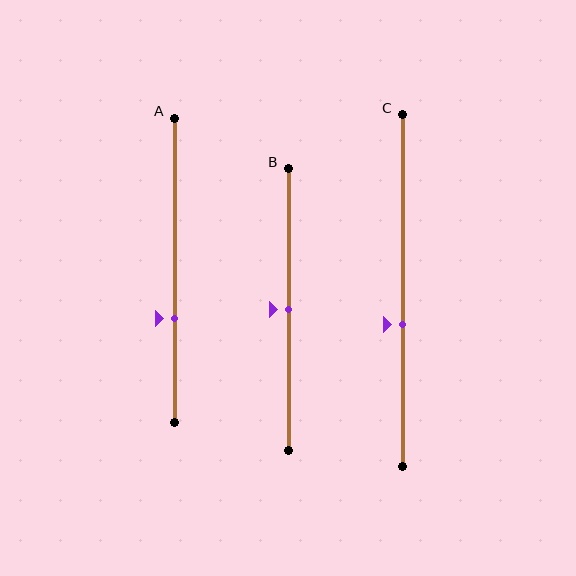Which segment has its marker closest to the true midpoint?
Segment B has its marker closest to the true midpoint.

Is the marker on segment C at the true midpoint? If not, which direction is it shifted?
No, the marker on segment C is shifted downward by about 10% of the segment length.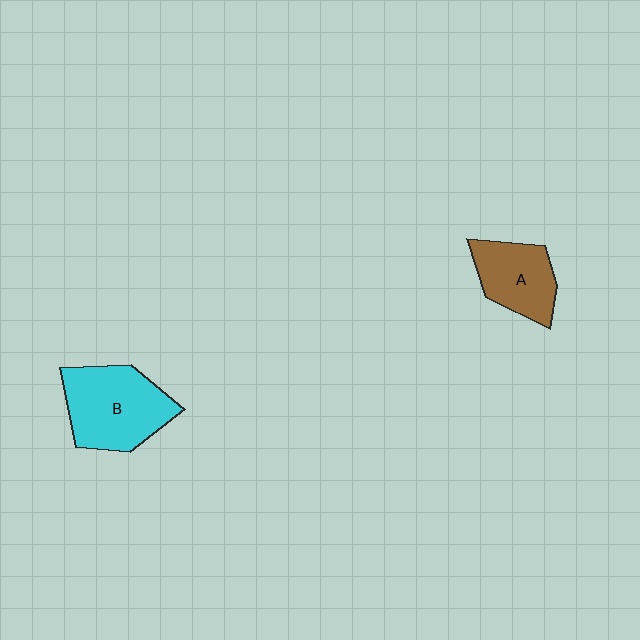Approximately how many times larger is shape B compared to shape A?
Approximately 1.4 times.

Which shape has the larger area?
Shape B (cyan).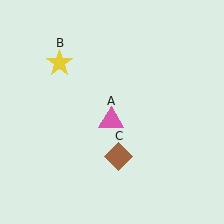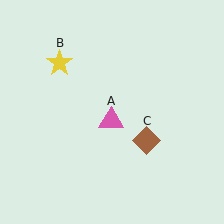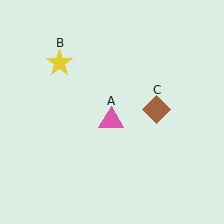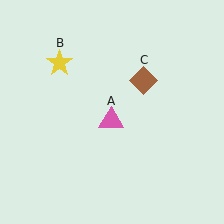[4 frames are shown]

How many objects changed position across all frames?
1 object changed position: brown diamond (object C).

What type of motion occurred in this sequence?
The brown diamond (object C) rotated counterclockwise around the center of the scene.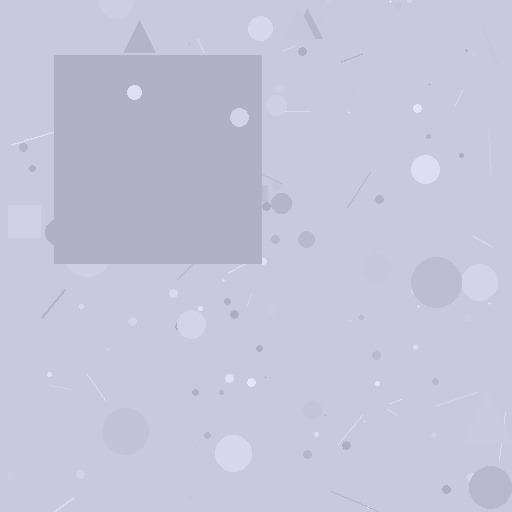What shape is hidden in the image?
A square is hidden in the image.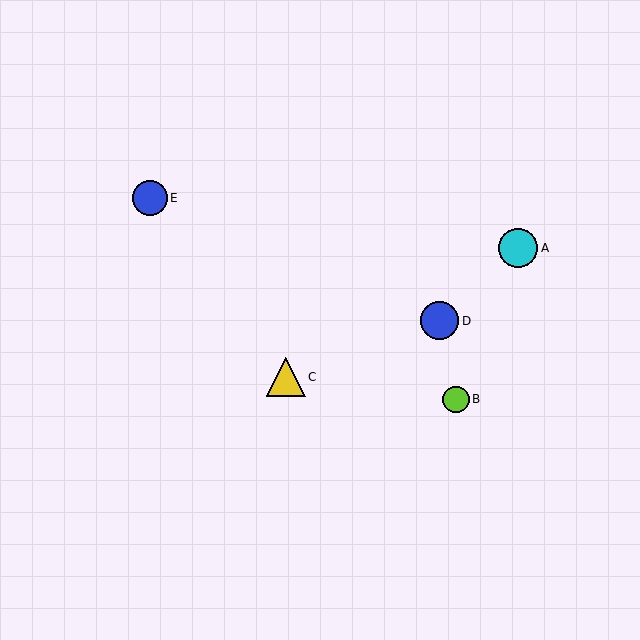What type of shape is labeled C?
Shape C is a yellow triangle.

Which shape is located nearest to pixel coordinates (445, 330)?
The blue circle (labeled D) at (440, 321) is nearest to that location.